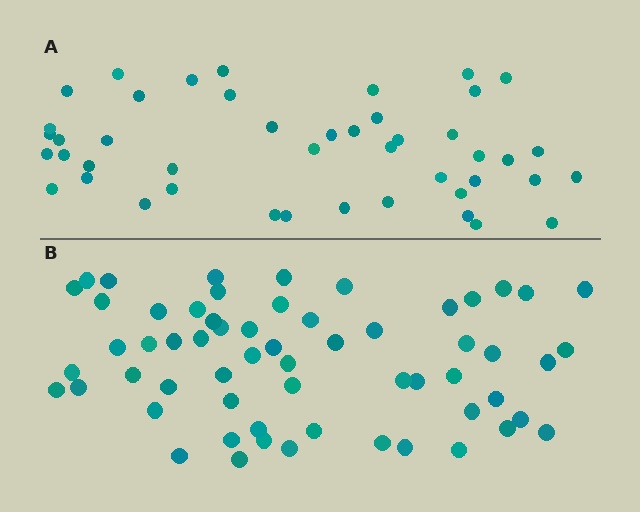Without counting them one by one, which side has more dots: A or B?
Region B (the bottom region) has more dots.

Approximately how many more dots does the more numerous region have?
Region B has approximately 15 more dots than region A.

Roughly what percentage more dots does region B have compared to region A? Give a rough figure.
About 35% more.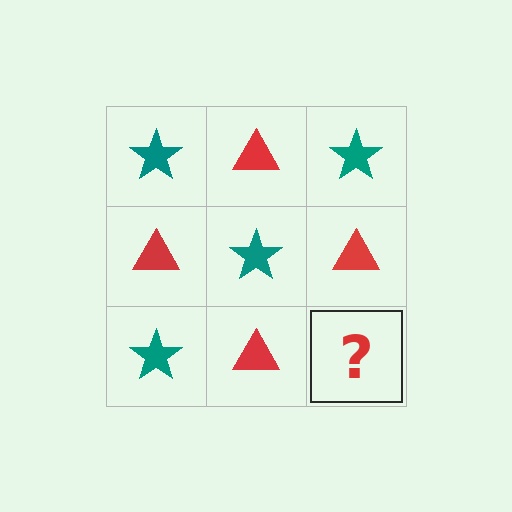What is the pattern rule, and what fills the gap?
The rule is that it alternates teal star and red triangle in a checkerboard pattern. The gap should be filled with a teal star.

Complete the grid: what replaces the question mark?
The question mark should be replaced with a teal star.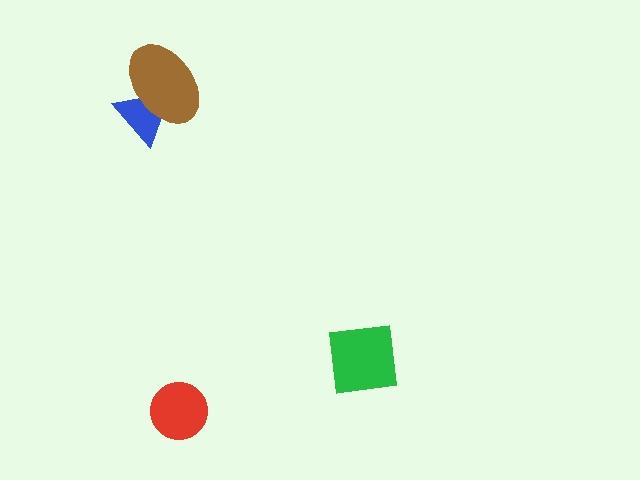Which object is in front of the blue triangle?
The brown ellipse is in front of the blue triangle.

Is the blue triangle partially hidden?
Yes, it is partially covered by another shape.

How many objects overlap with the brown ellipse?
1 object overlaps with the brown ellipse.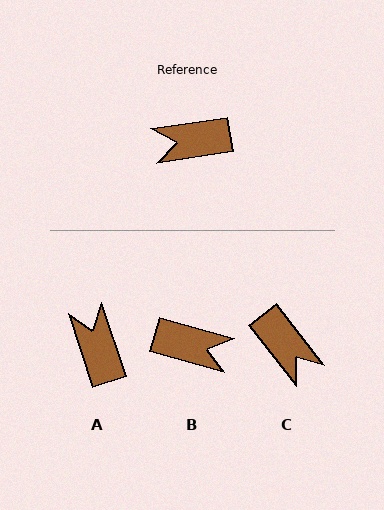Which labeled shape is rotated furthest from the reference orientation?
B, about 156 degrees away.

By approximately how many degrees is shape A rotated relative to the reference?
Approximately 80 degrees clockwise.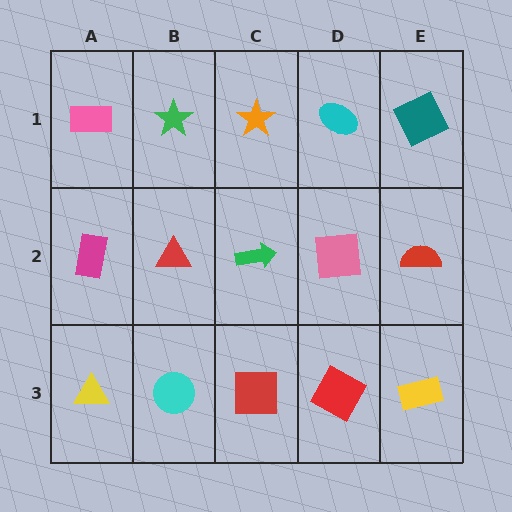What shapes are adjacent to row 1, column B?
A red triangle (row 2, column B), a pink rectangle (row 1, column A), an orange star (row 1, column C).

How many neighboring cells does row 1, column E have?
2.